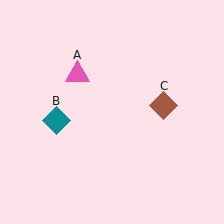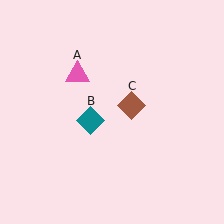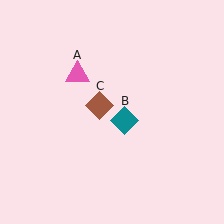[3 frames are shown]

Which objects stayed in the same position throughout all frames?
Pink triangle (object A) remained stationary.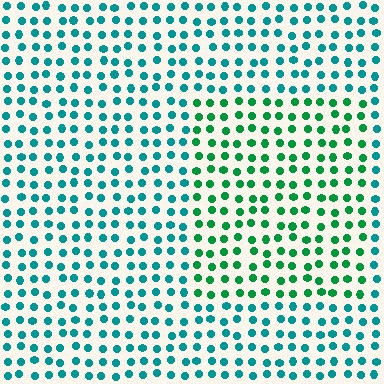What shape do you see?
I see a rectangle.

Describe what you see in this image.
The image is filled with small teal elements in a uniform arrangement. A rectangle-shaped region is visible where the elements are tinted to a slightly different hue, forming a subtle color boundary.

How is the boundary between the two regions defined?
The boundary is defined purely by a slight shift in hue (about 35 degrees). Spacing, size, and orientation are identical on both sides.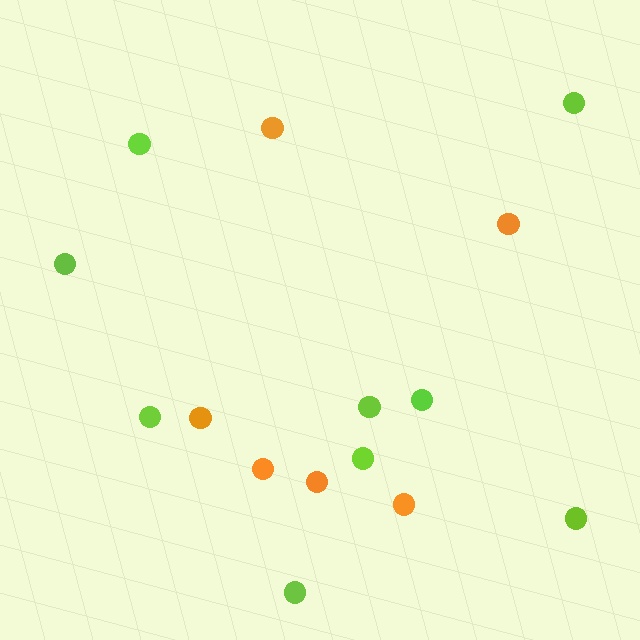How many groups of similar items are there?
There are 2 groups: one group of lime circles (9) and one group of orange circles (6).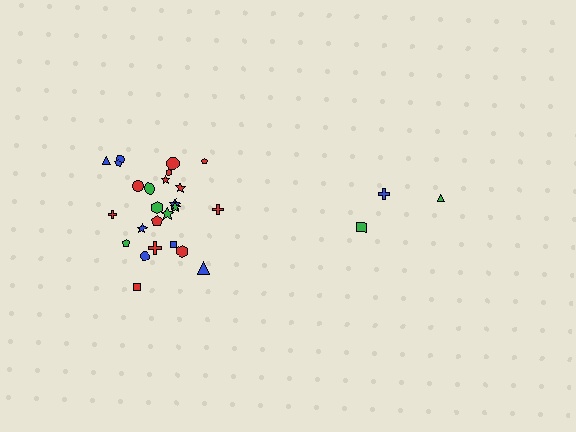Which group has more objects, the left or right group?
The left group.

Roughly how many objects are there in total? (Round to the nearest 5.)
Roughly 30 objects in total.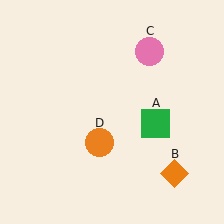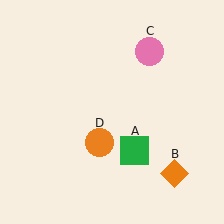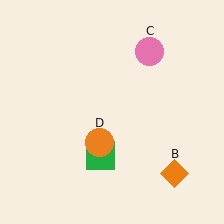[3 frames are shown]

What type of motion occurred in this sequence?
The green square (object A) rotated clockwise around the center of the scene.